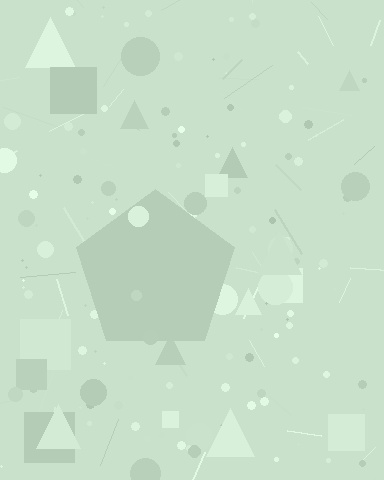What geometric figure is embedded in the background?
A pentagon is embedded in the background.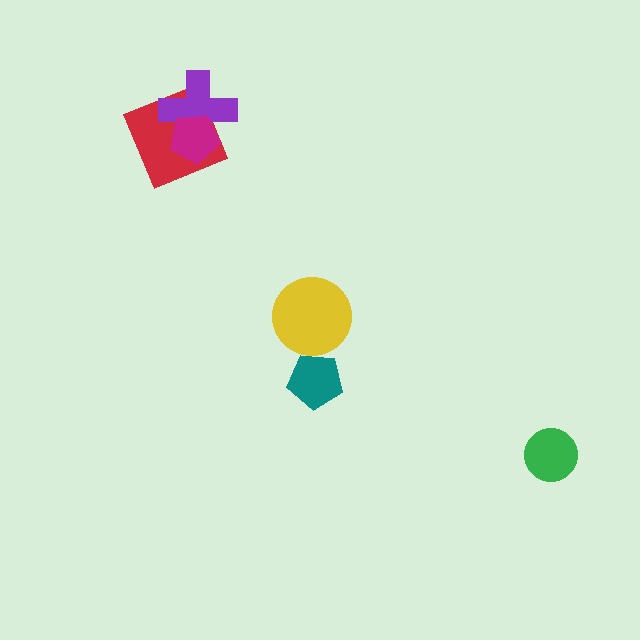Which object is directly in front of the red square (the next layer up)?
The purple cross is directly in front of the red square.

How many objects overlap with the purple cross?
2 objects overlap with the purple cross.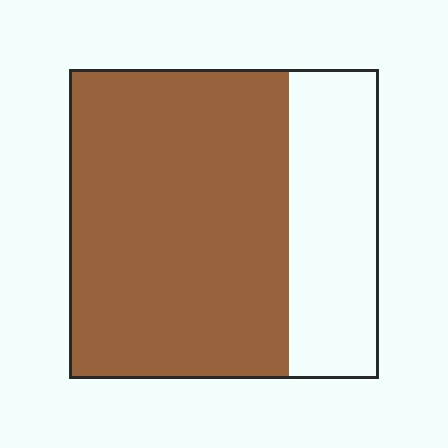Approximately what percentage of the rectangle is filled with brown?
Approximately 70%.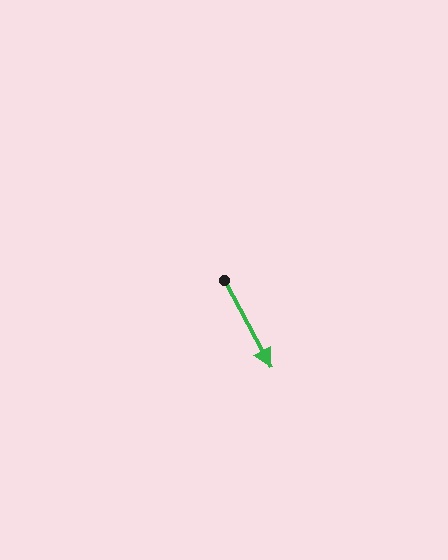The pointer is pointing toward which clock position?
Roughly 5 o'clock.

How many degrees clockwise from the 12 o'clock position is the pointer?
Approximately 152 degrees.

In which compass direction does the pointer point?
Southeast.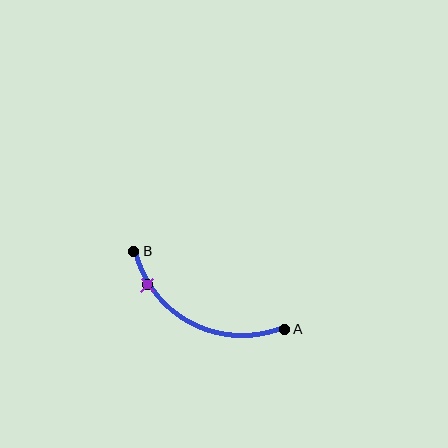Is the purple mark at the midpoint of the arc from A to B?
No. The purple mark lies on the arc but is closer to endpoint B. The arc midpoint would be at the point on the curve equidistant along the arc from both A and B.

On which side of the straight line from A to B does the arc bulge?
The arc bulges below the straight line connecting A and B.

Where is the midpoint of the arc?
The arc midpoint is the point on the curve farthest from the straight line joining A and B. It sits below that line.